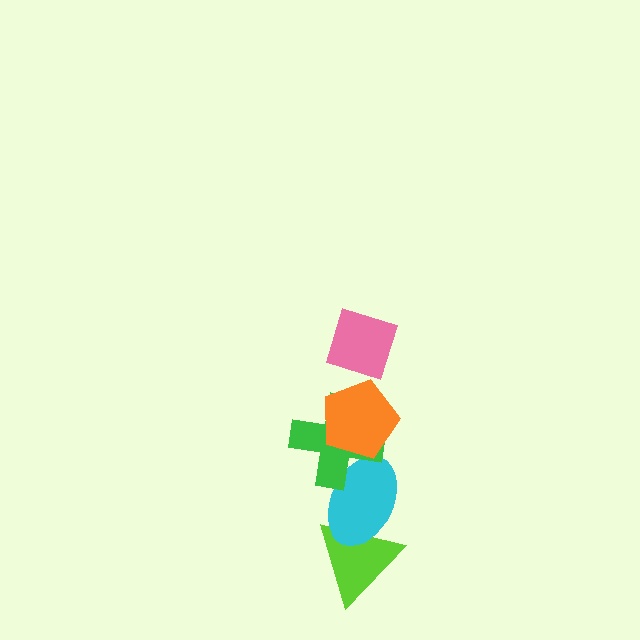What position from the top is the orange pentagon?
The orange pentagon is 2nd from the top.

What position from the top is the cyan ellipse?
The cyan ellipse is 4th from the top.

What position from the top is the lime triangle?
The lime triangle is 5th from the top.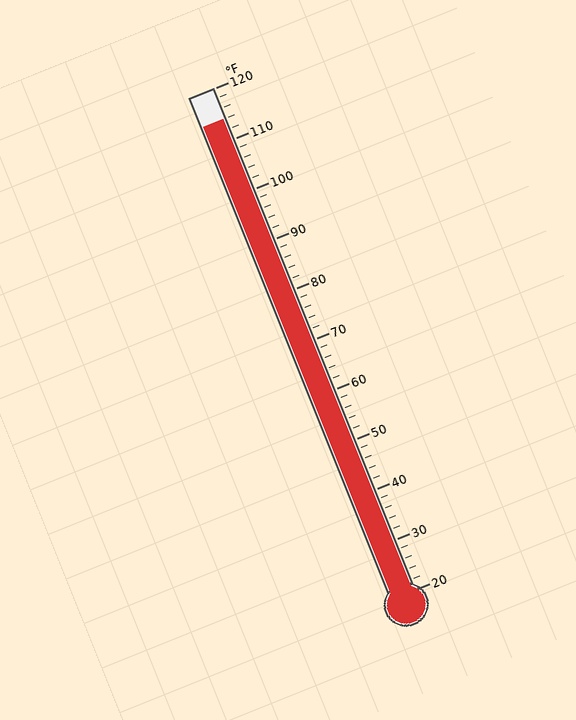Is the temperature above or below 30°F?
The temperature is above 30°F.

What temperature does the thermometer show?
The thermometer shows approximately 114°F.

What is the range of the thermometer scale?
The thermometer scale ranges from 20°F to 120°F.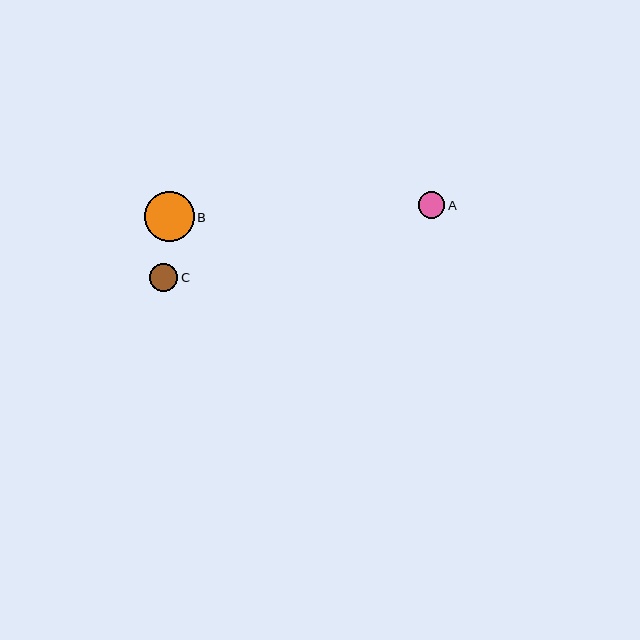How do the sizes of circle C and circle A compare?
Circle C and circle A are approximately the same size.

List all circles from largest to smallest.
From largest to smallest: B, C, A.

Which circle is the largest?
Circle B is the largest with a size of approximately 50 pixels.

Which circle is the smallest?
Circle A is the smallest with a size of approximately 27 pixels.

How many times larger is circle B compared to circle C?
Circle B is approximately 1.8 times the size of circle C.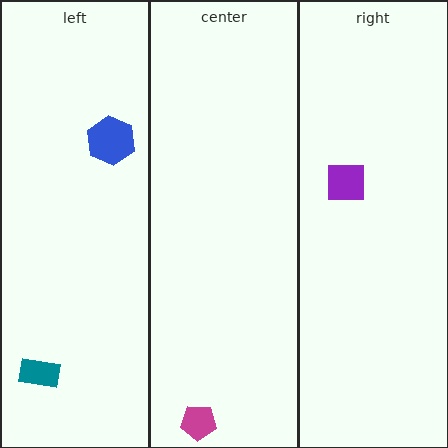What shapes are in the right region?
The purple square.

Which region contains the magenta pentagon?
The center region.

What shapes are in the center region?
The magenta pentagon.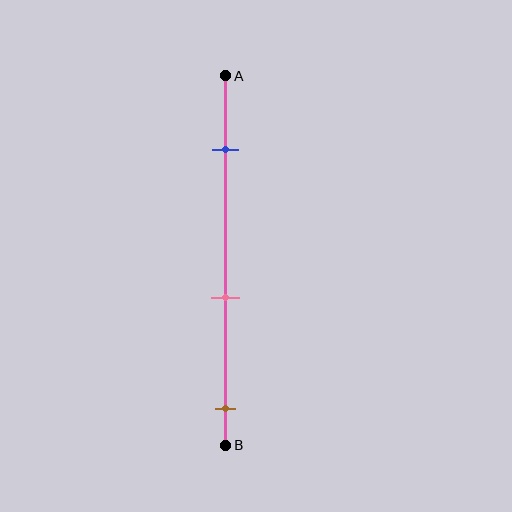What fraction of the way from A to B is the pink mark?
The pink mark is approximately 60% (0.6) of the way from A to B.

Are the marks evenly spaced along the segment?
Yes, the marks are approximately evenly spaced.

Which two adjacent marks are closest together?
The pink and brown marks are the closest adjacent pair.